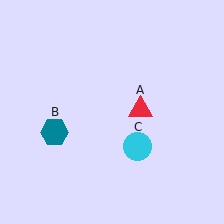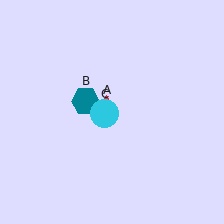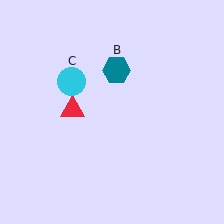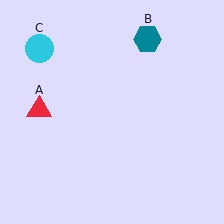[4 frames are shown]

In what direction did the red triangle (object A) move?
The red triangle (object A) moved left.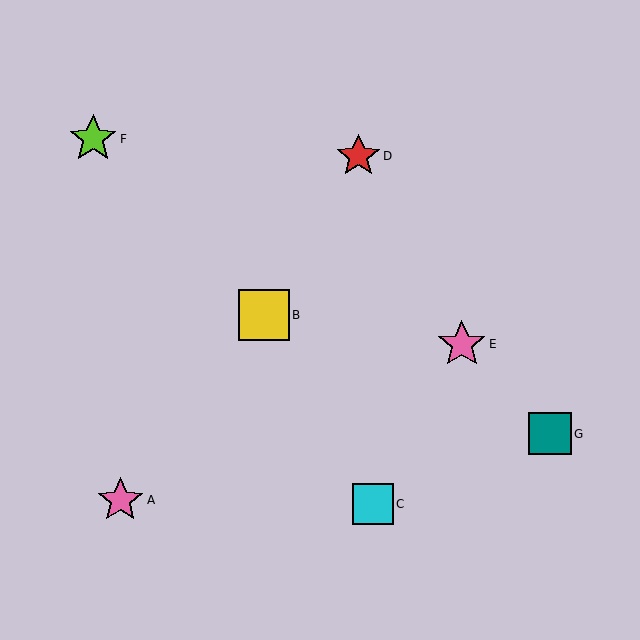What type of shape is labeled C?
Shape C is a cyan square.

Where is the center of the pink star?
The center of the pink star is at (120, 500).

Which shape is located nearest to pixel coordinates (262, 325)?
The yellow square (labeled B) at (264, 315) is nearest to that location.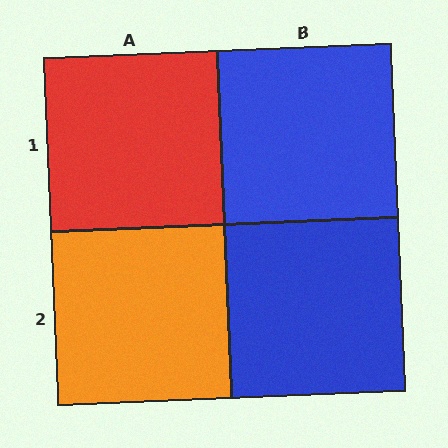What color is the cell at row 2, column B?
Blue.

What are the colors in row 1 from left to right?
Red, blue.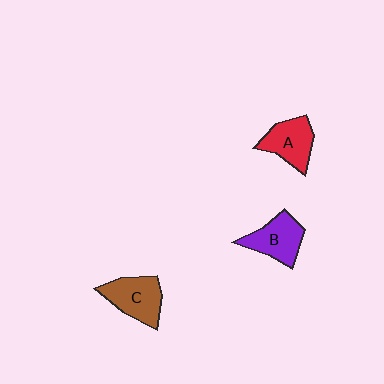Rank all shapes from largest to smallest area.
From largest to smallest: C (brown), B (purple), A (red).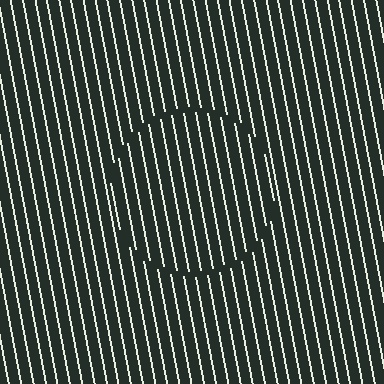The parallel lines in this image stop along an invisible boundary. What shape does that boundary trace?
An illusory circle. The interior of the shape contains the same grating, shifted by half a period — the contour is defined by the phase discontinuity where line-ends from the inner and outer gratings abut.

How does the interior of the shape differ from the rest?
The interior of the shape contains the same grating, shifted by half a period — the contour is defined by the phase discontinuity where line-ends from the inner and outer gratings abut.